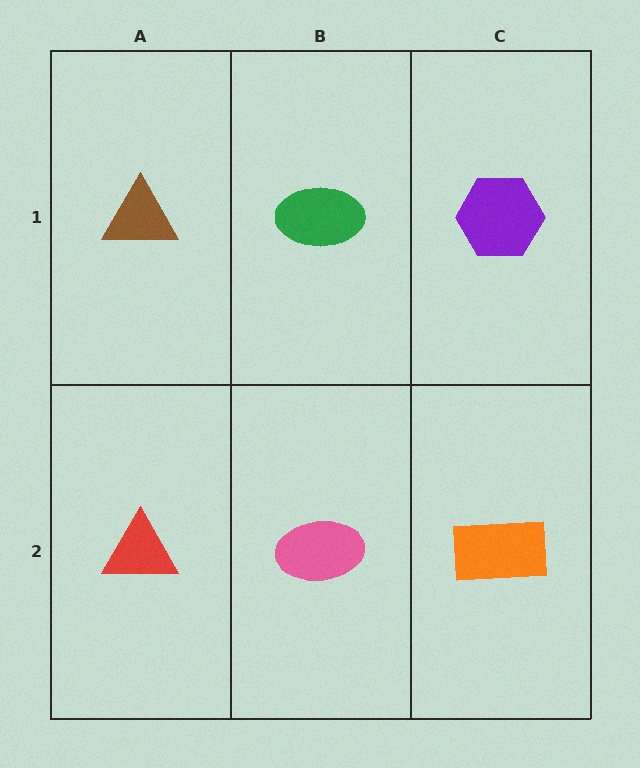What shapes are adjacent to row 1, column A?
A red triangle (row 2, column A), a green ellipse (row 1, column B).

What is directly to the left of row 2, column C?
A pink ellipse.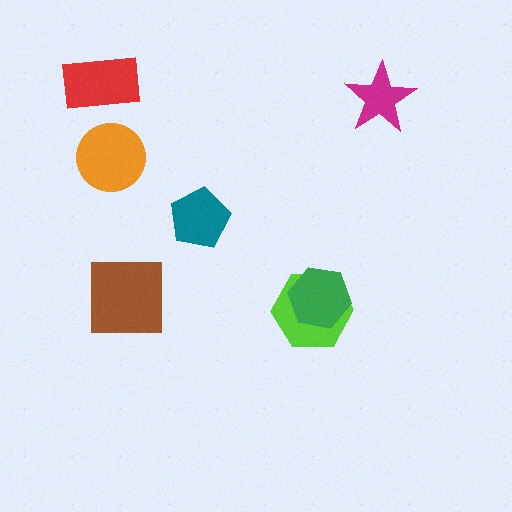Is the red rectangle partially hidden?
No, no other shape covers it.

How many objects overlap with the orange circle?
0 objects overlap with the orange circle.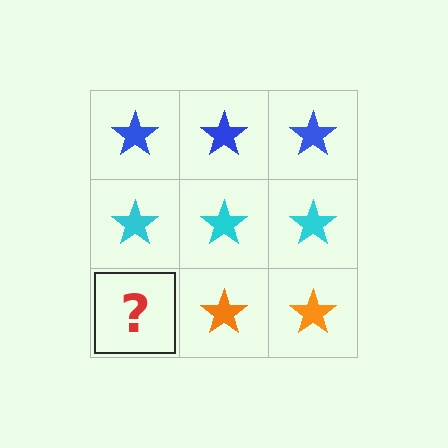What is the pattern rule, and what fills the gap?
The rule is that each row has a consistent color. The gap should be filled with an orange star.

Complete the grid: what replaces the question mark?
The question mark should be replaced with an orange star.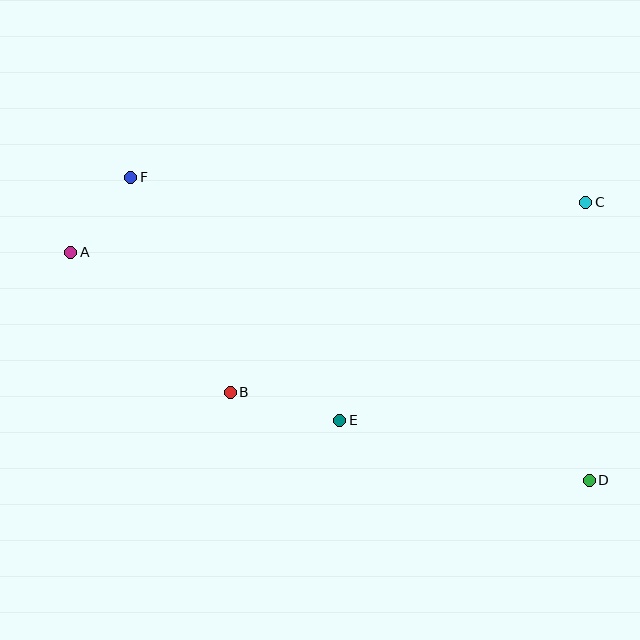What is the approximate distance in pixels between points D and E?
The distance between D and E is approximately 257 pixels.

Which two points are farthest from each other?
Points A and D are farthest from each other.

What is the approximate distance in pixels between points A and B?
The distance between A and B is approximately 212 pixels.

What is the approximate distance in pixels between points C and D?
The distance between C and D is approximately 278 pixels.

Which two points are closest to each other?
Points A and F are closest to each other.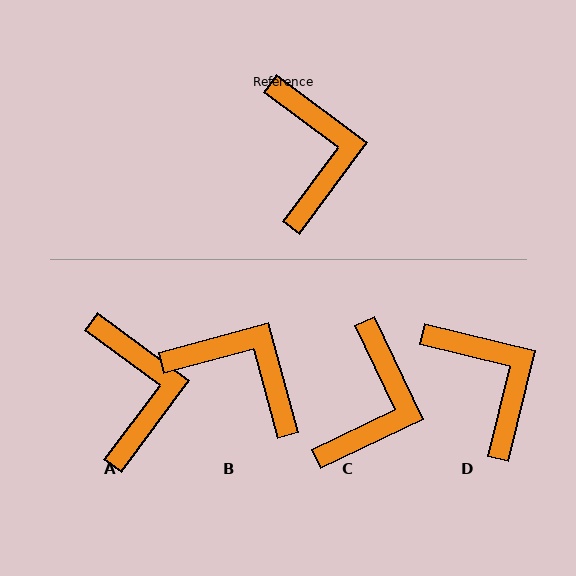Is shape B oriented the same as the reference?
No, it is off by about 52 degrees.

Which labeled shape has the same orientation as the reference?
A.